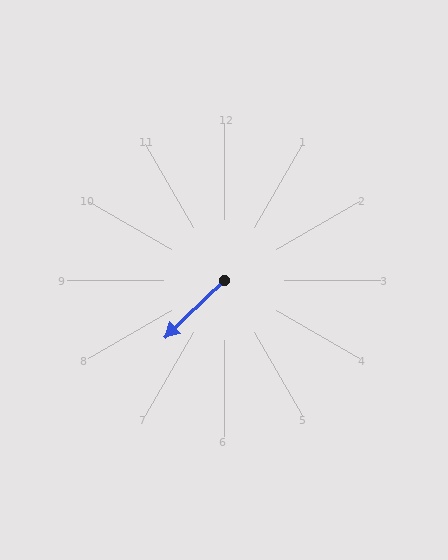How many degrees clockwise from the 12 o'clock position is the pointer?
Approximately 226 degrees.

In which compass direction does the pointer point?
Southwest.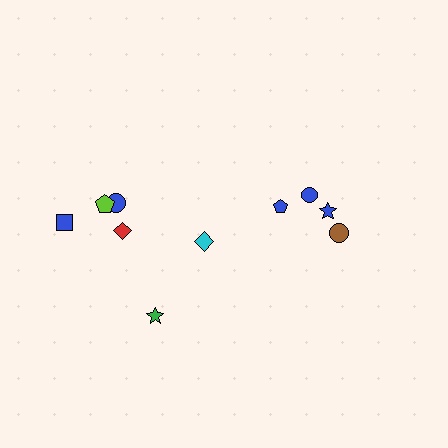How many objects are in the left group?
There are 6 objects.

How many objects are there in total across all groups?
There are 10 objects.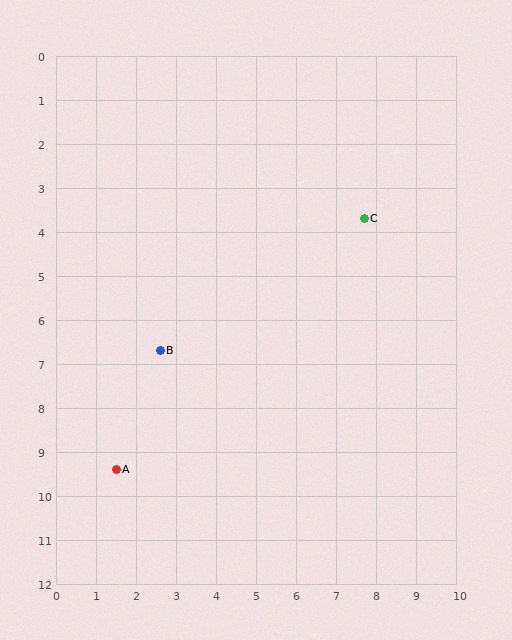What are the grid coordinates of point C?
Point C is at approximately (7.7, 3.7).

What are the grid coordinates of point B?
Point B is at approximately (2.6, 6.7).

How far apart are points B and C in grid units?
Points B and C are about 5.9 grid units apart.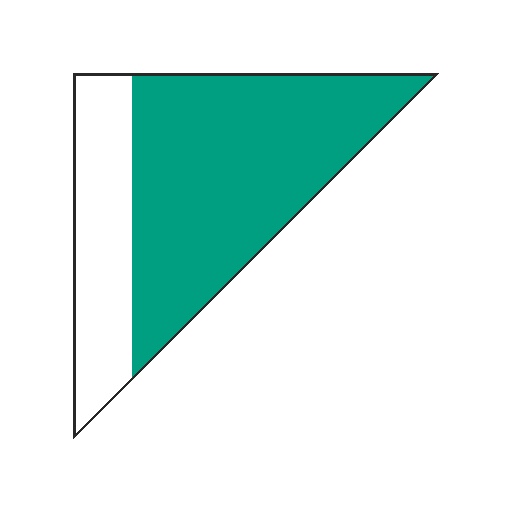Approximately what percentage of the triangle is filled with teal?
Approximately 70%.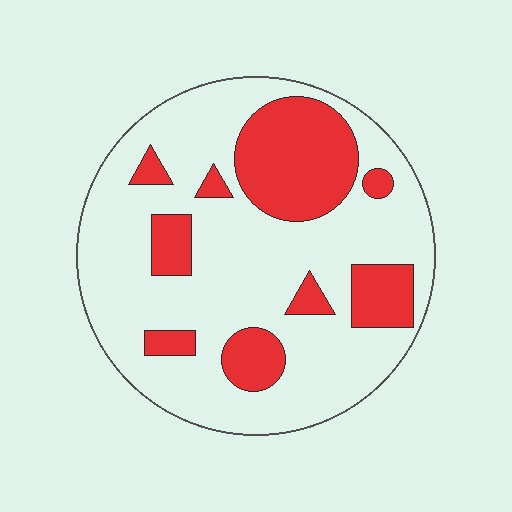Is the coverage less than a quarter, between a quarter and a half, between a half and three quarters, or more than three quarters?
Between a quarter and a half.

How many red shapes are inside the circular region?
9.